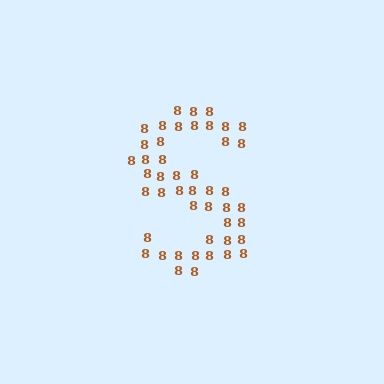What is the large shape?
The large shape is the letter S.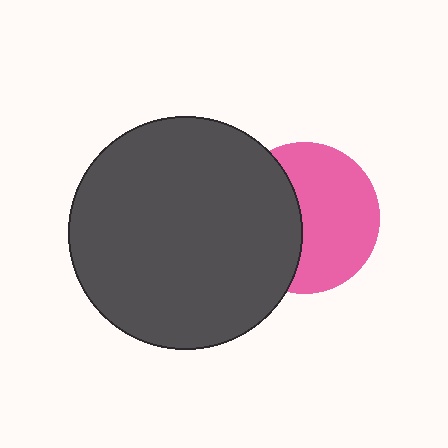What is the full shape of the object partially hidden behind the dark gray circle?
The partially hidden object is a pink circle.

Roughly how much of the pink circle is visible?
About half of it is visible (roughly 59%).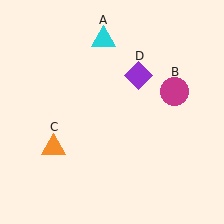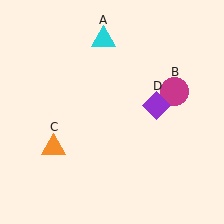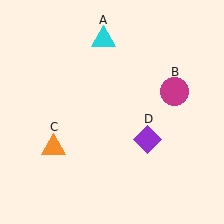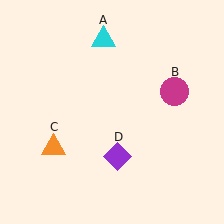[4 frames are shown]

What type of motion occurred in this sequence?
The purple diamond (object D) rotated clockwise around the center of the scene.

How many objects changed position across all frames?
1 object changed position: purple diamond (object D).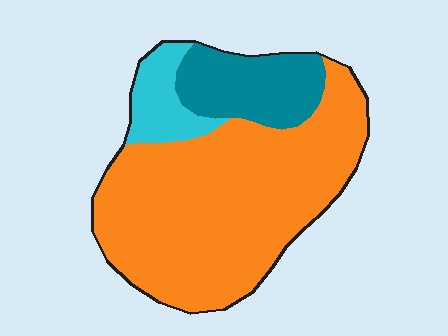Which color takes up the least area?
Cyan, at roughly 10%.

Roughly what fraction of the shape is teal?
Teal covers 18% of the shape.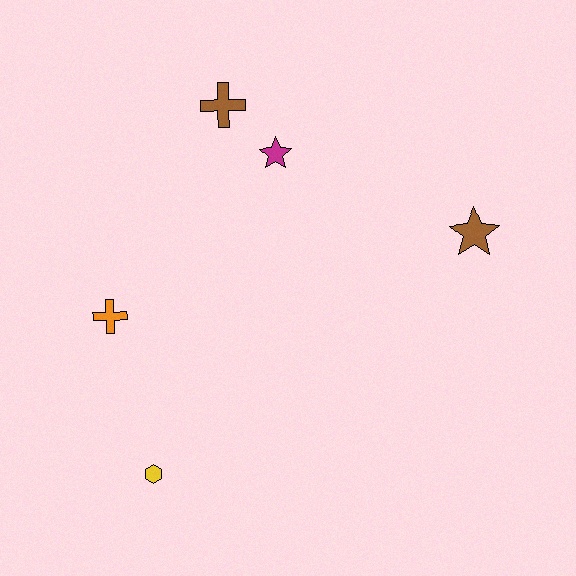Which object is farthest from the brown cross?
The yellow hexagon is farthest from the brown cross.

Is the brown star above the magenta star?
No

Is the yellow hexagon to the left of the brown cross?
Yes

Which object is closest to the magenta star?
The brown cross is closest to the magenta star.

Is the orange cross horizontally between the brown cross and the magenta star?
No